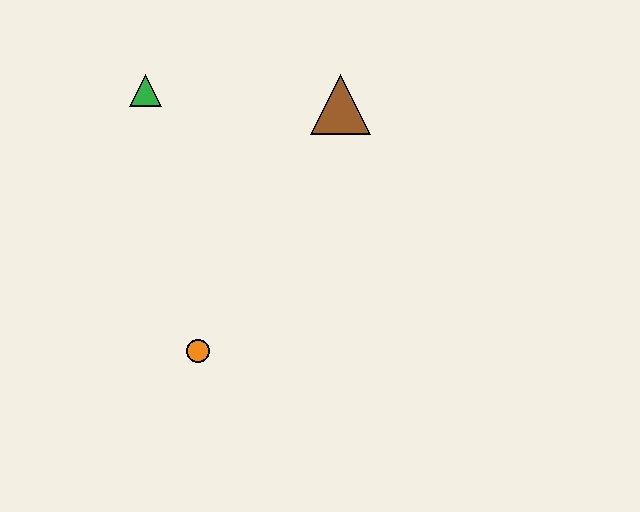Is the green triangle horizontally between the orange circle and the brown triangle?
No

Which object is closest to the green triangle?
The brown triangle is closest to the green triangle.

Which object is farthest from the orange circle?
The brown triangle is farthest from the orange circle.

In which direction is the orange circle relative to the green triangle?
The orange circle is below the green triangle.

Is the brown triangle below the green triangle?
Yes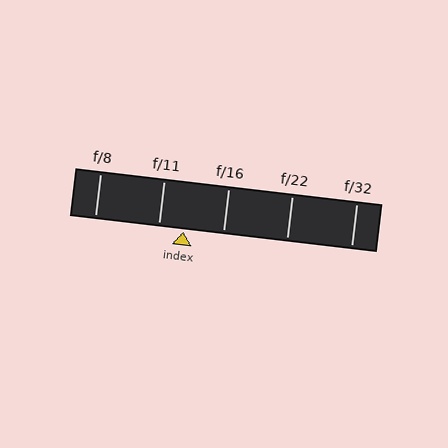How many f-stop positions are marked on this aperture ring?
There are 5 f-stop positions marked.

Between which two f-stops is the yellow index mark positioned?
The index mark is between f/11 and f/16.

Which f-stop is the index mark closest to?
The index mark is closest to f/11.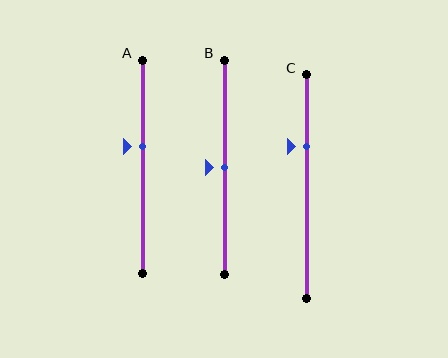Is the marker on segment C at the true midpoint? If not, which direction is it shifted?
No, the marker on segment C is shifted upward by about 18% of the segment length.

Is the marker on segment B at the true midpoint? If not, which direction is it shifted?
Yes, the marker on segment B is at the true midpoint.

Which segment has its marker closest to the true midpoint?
Segment B has its marker closest to the true midpoint.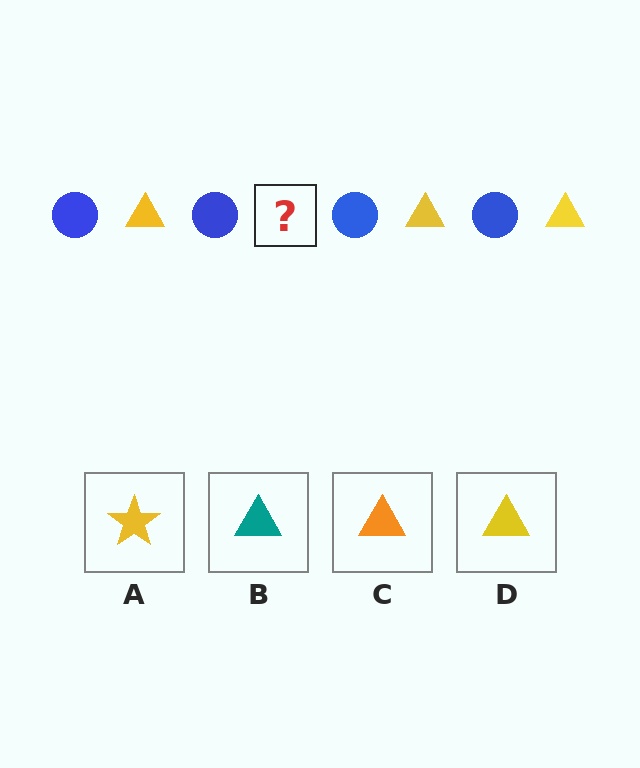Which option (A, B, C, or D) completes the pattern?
D.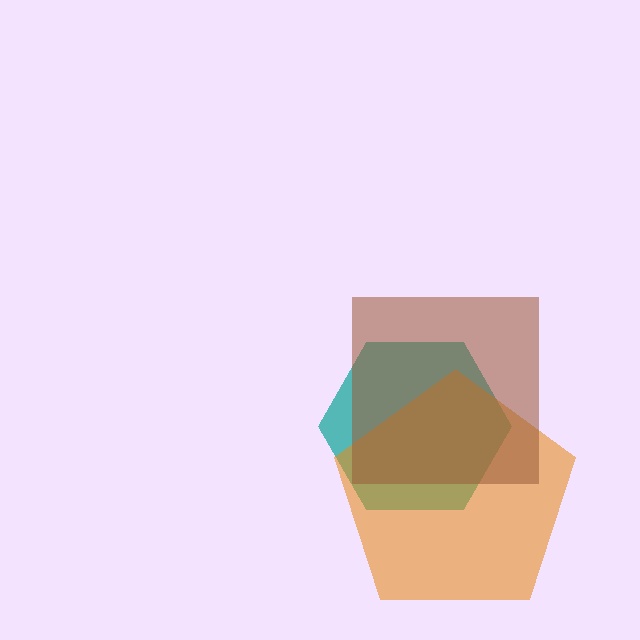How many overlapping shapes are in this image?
There are 3 overlapping shapes in the image.